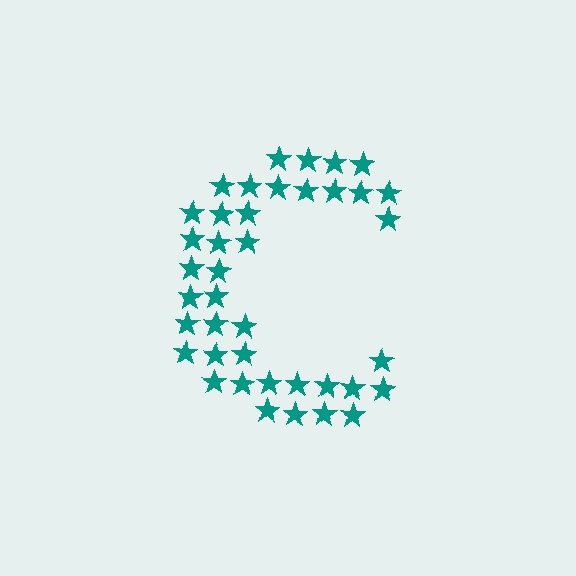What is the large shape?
The large shape is the letter C.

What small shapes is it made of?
It is made of small stars.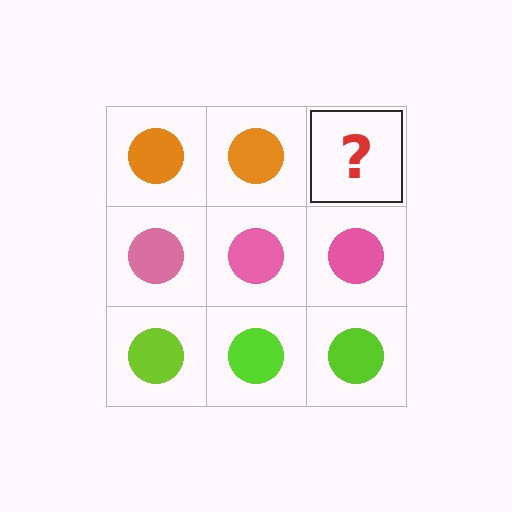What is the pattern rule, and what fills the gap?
The rule is that each row has a consistent color. The gap should be filled with an orange circle.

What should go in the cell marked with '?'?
The missing cell should contain an orange circle.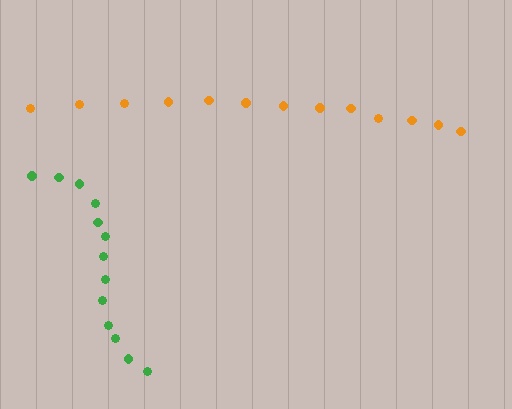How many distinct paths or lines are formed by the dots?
There are 2 distinct paths.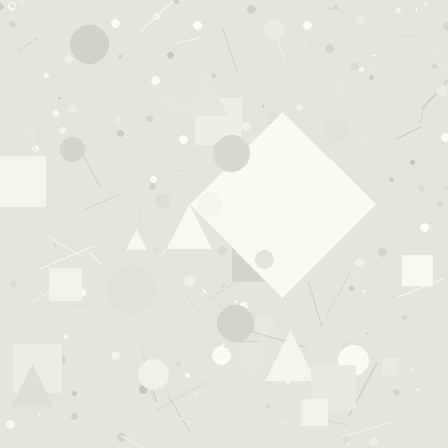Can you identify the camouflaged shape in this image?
The camouflaged shape is a diamond.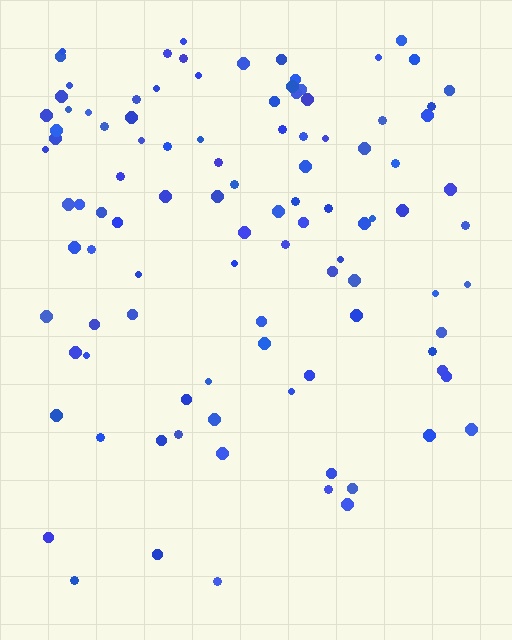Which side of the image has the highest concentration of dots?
The top.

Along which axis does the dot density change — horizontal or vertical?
Vertical.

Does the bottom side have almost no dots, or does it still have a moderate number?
Still a moderate number, just noticeably fewer than the top.